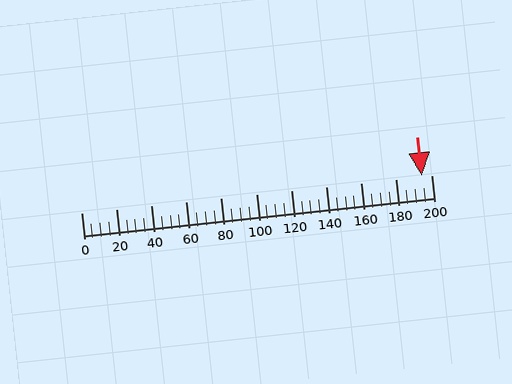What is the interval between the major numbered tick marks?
The major tick marks are spaced 20 units apart.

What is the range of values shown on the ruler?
The ruler shows values from 0 to 200.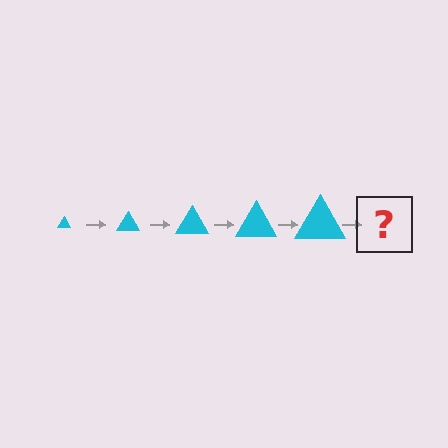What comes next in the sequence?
The next element should be a cyan triangle, larger than the previous one.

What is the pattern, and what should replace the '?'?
The pattern is that the triangle gets progressively larger each step. The '?' should be a cyan triangle, larger than the previous one.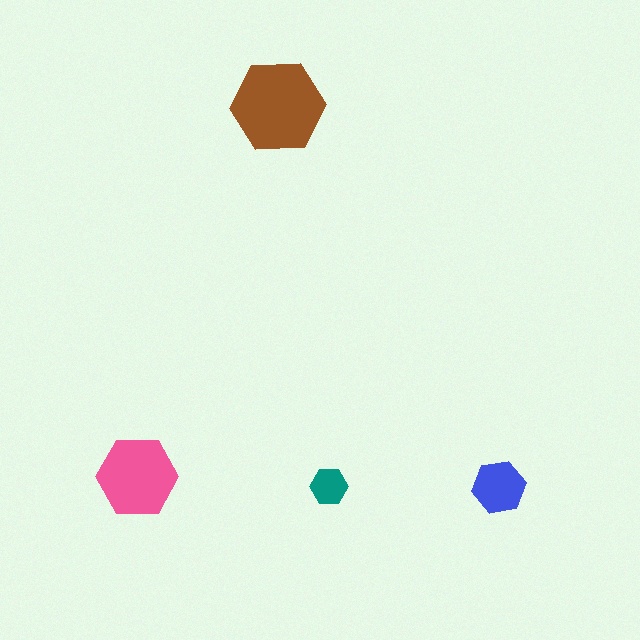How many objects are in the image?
There are 4 objects in the image.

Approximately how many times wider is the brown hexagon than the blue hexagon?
About 2 times wider.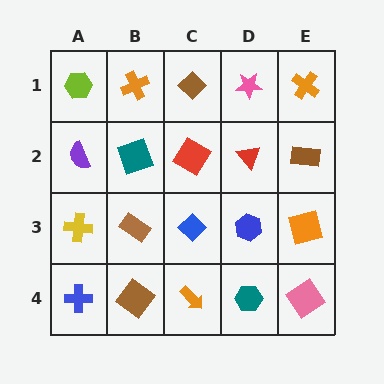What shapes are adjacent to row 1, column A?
A purple semicircle (row 2, column A), an orange cross (row 1, column B).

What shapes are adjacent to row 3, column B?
A teal square (row 2, column B), a brown diamond (row 4, column B), a yellow cross (row 3, column A), a blue diamond (row 3, column C).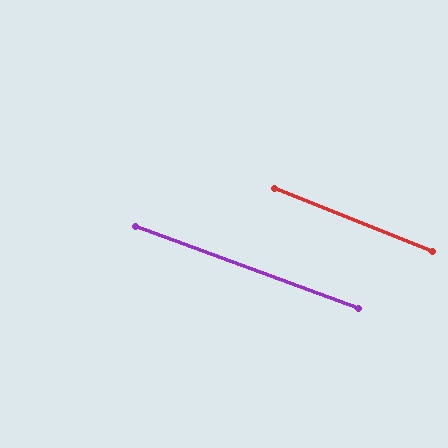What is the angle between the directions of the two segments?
Approximately 2 degrees.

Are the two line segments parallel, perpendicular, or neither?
Parallel — their directions differ by only 1.6°.